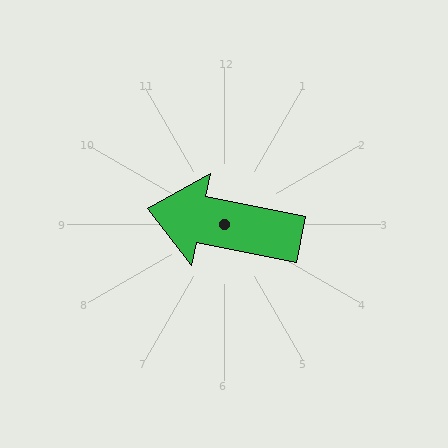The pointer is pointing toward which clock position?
Roughly 9 o'clock.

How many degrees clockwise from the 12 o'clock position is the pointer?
Approximately 282 degrees.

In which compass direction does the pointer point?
West.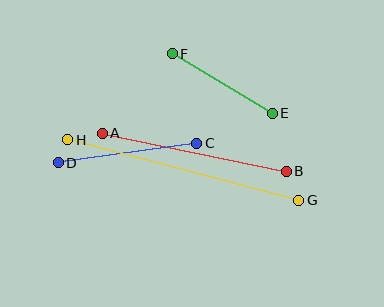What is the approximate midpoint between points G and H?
The midpoint is at approximately (183, 170) pixels.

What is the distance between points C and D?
The distance is approximately 140 pixels.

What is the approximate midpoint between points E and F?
The midpoint is at approximately (222, 84) pixels.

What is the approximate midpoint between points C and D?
The midpoint is at approximately (128, 153) pixels.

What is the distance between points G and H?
The distance is approximately 239 pixels.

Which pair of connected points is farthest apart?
Points G and H are farthest apart.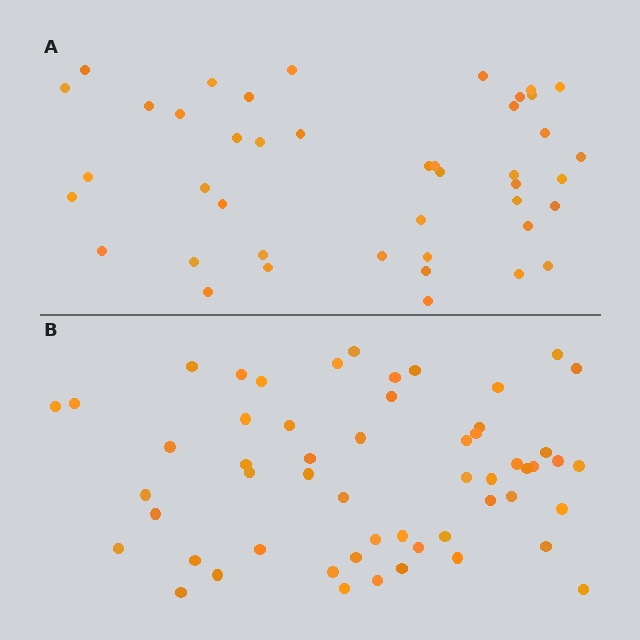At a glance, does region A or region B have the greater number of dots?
Region B (the bottom region) has more dots.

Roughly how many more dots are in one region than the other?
Region B has roughly 12 or so more dots than region A.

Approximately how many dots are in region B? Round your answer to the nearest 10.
About 60 dots. (The exact count is 55, which rounds to 60.)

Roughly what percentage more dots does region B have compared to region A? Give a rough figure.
About 30% more.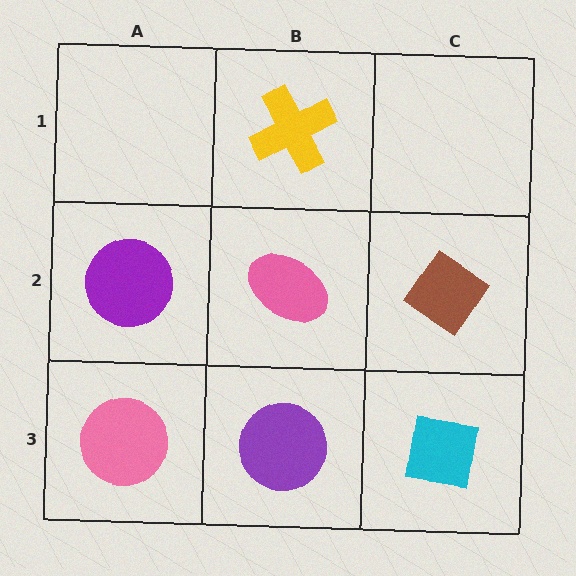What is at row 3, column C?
A cyan square.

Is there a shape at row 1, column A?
No, that cell is empty.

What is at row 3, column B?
A purple circle.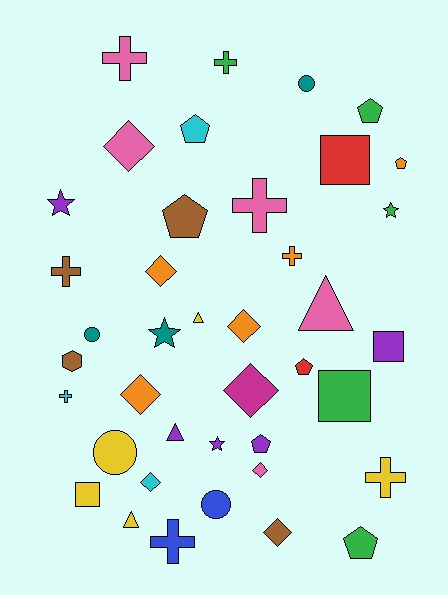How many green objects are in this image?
There are 5 green objects.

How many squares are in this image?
There are 4 squares.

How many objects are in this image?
There are 40 objects.